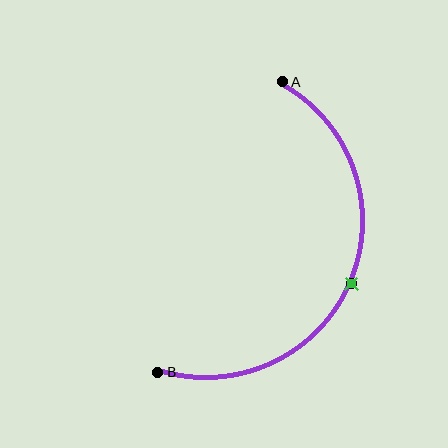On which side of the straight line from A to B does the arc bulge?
The arc bulges to the right of the straight line connecting A and B.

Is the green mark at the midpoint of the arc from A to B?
Yes. The green mark lies on the arc at equal arc-length from both A and B — it is the arc midpoint.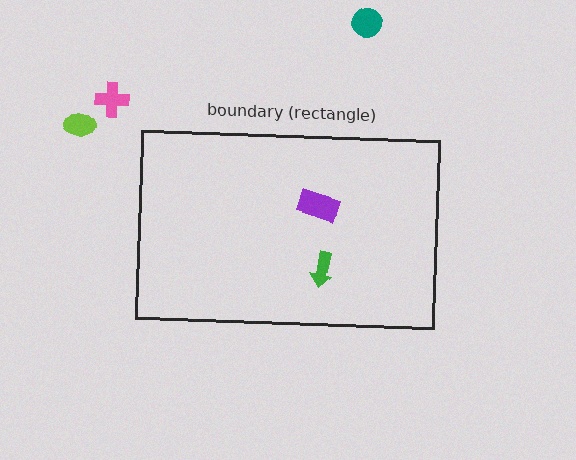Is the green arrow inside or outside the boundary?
Inside.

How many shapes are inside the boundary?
2 inside, 3 outside.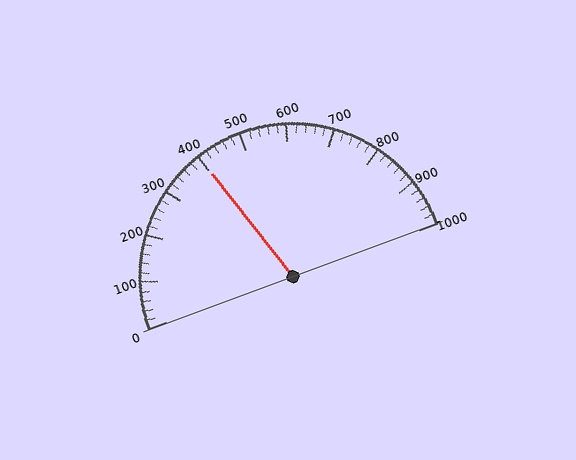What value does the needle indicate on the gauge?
The needle indicates approximately 400.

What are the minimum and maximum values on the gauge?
The gauge ranges from 0 to 1000.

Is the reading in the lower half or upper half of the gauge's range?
The reading is in the lower half of the range (0 to 1000).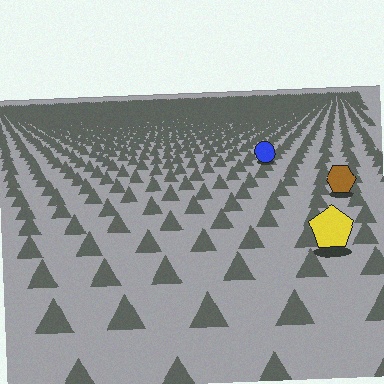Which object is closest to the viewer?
The yellow pentagon is closest. The texture marks near it are larger and more spread out.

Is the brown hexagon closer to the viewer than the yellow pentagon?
No. The yellow pentagon is closer — you can tell from the texture gradient: the ground texture is coarser near it.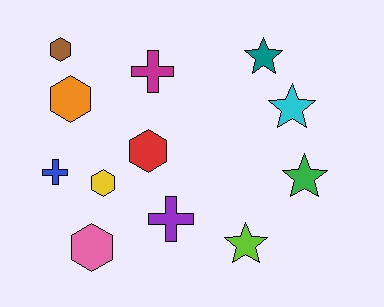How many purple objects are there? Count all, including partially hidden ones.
There is 1 purple object.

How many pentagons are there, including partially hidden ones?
There are no pentagons.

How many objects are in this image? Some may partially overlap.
There are 12 objects.